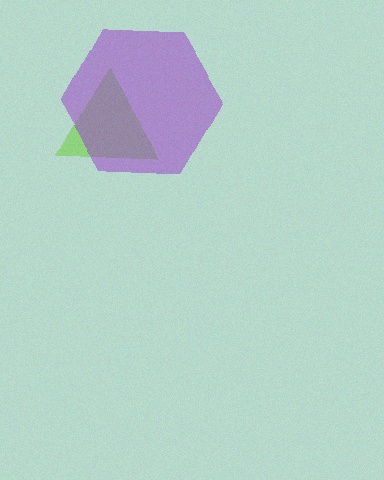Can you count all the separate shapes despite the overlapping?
Yes, there are 2 separate shapes.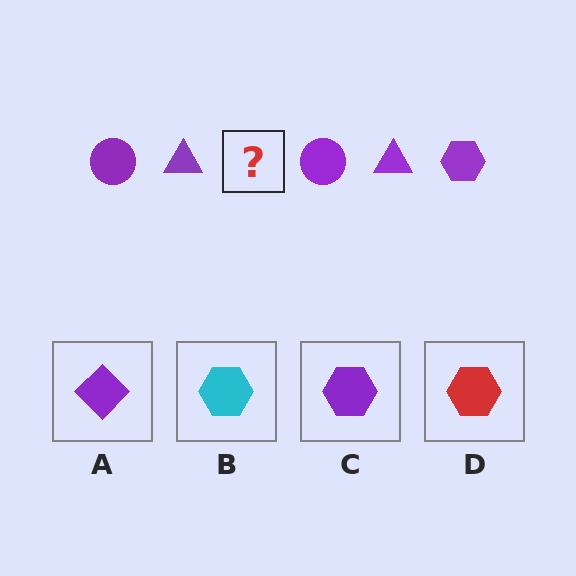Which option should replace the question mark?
Option C.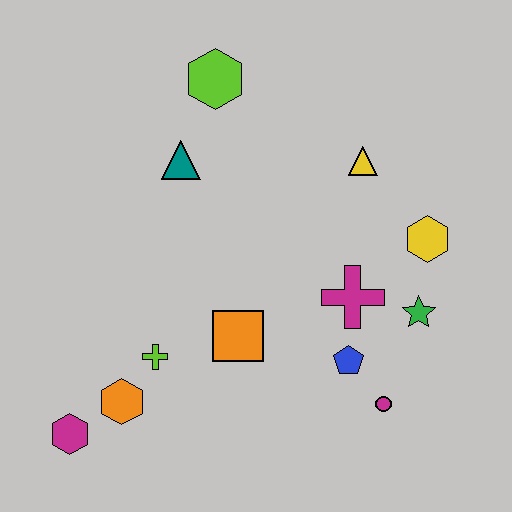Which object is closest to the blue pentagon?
The magenta circle is closest to the blue pentagon.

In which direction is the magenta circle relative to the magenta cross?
The magenta circle is below the magenta cross.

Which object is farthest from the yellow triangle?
The magenta hexagon is farthest from the yellow triangle.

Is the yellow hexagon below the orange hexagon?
No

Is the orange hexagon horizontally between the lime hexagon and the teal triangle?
No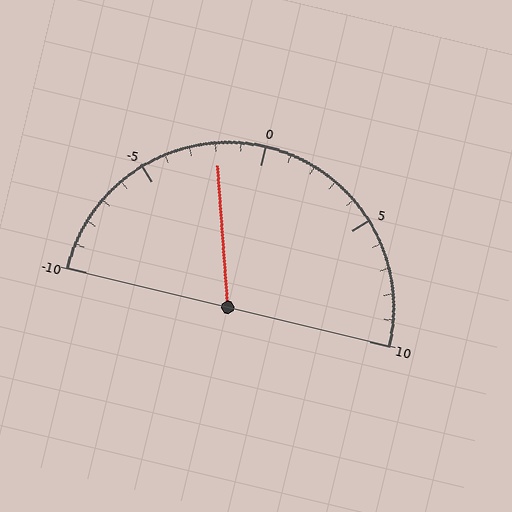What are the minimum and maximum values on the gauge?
The gauge ranges from -10 to 10.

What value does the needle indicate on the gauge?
The needle indicates approximately -2.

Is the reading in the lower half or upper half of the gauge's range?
The reading is in the lower half of the range (-10 to 10).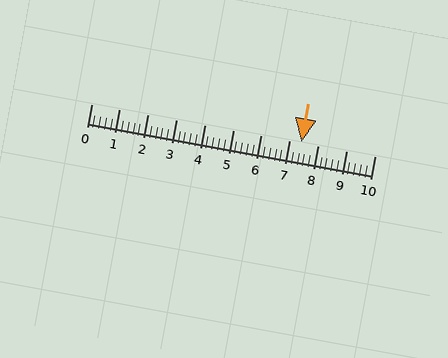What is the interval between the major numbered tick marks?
The major tick marks are spaced 1 units apart.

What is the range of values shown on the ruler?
The ruler shows values from 0 to 10.